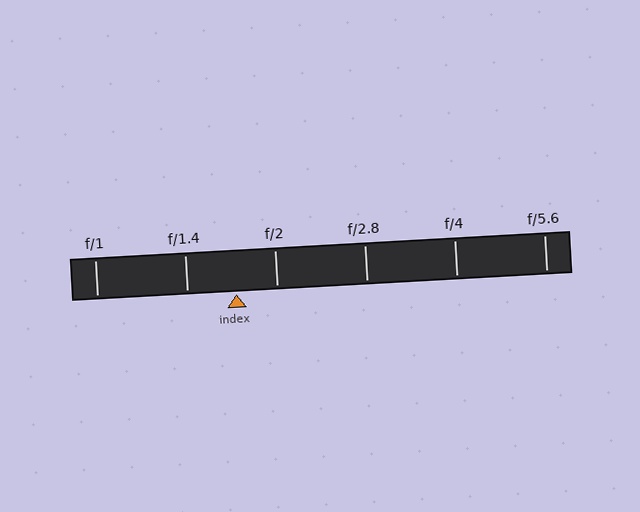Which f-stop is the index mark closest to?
The index mark is closest to f/2.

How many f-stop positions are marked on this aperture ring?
There are 6 f-stop positions marked.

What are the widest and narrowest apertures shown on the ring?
The widest aperture shown is f/1 and the narrowest is f/5.6.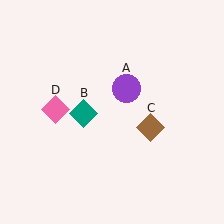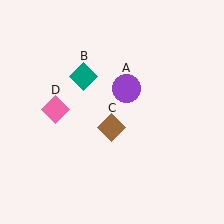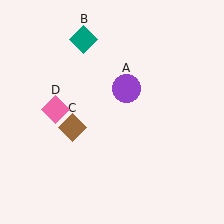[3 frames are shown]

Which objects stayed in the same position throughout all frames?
Purple circle (object A) and pink diamond (object D) remained stationary.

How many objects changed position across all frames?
2 objects changed position: teal diamond (object B), brown diamond (object C).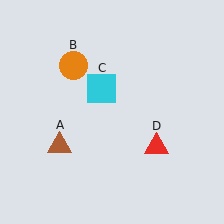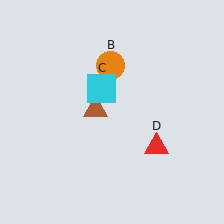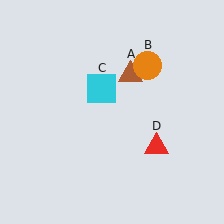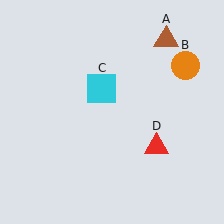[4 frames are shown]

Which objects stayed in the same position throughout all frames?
Cyan square (object C) and red triangle (object D) remained stationary.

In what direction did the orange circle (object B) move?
The orange circle (object B) moved right.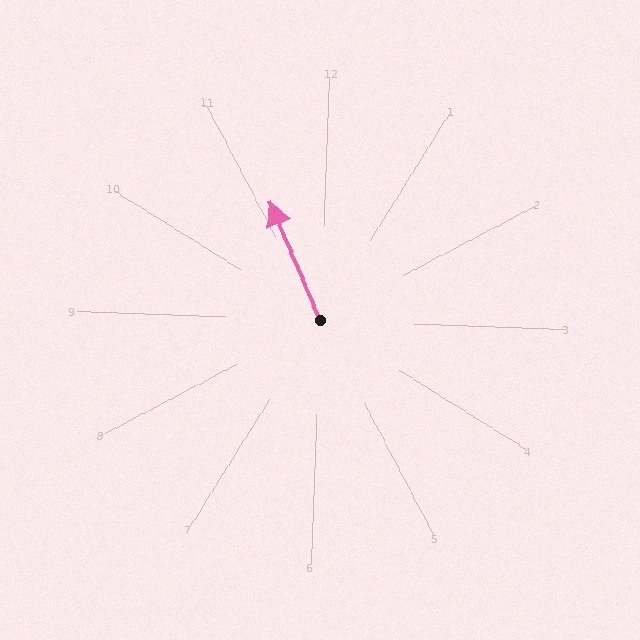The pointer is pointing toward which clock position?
Roughly 11 o'clock.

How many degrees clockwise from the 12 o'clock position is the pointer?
Approximately 335 degrees.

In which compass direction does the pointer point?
Northwest.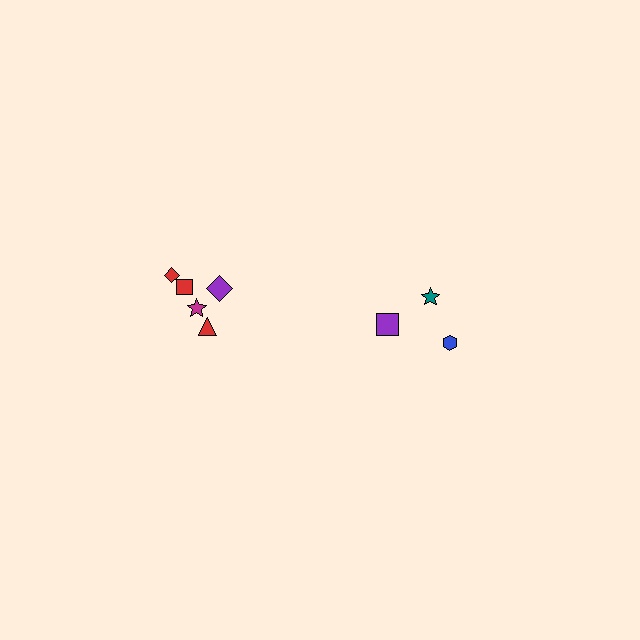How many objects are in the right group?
There are 3 objects.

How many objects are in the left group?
There are 5 objects.